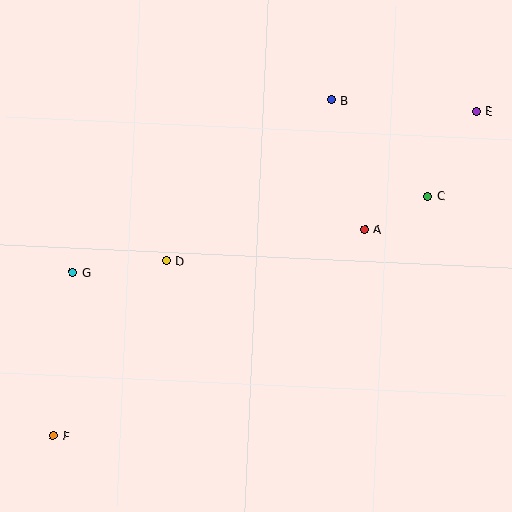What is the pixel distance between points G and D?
The distance between G and D is 93 pixels.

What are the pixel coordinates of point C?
Point C is at (428, 196).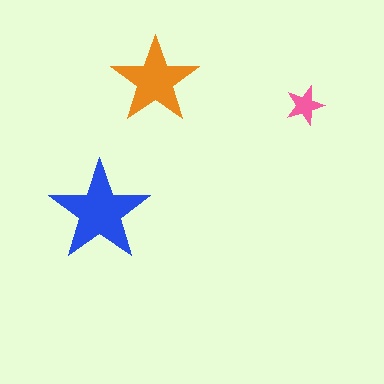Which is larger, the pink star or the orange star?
The orange one.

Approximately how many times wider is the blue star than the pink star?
About 2.5 times wider.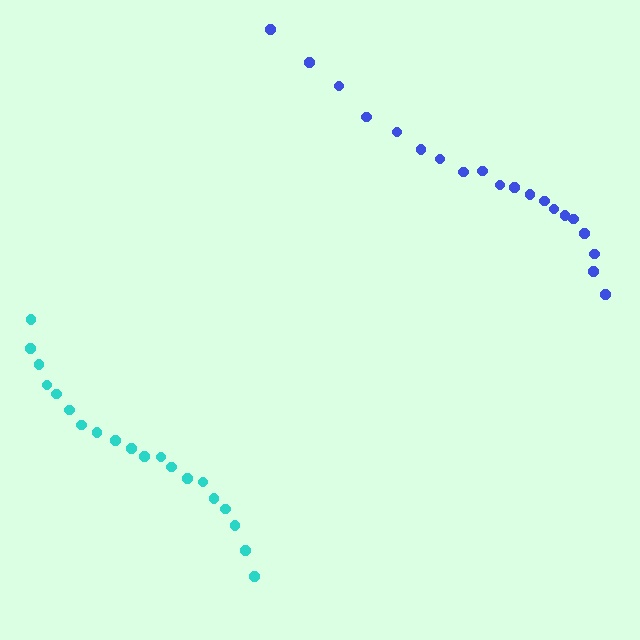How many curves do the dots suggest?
There are 2 distinct paths.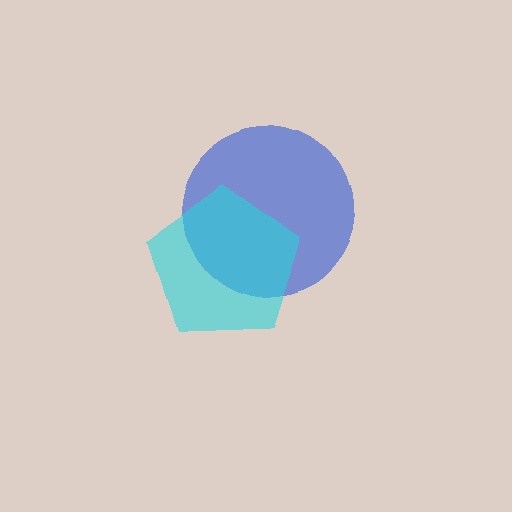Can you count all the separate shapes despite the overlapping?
Yes, there are 2 separate shapes.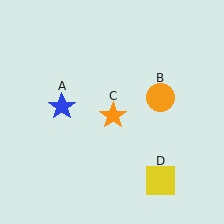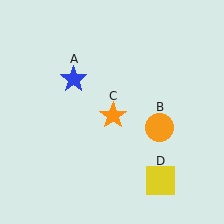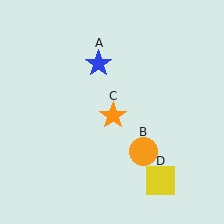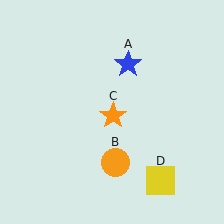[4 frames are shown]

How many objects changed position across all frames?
2 objects changed position: blue star (object A), orange circle (object B).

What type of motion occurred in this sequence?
The blue star (object A), orange circle (object B) rotated clockwise around the center of the scene.